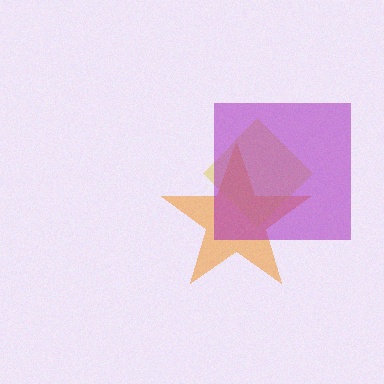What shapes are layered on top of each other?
The layered shapes are: an orange star, a yellow diamond, a purple square.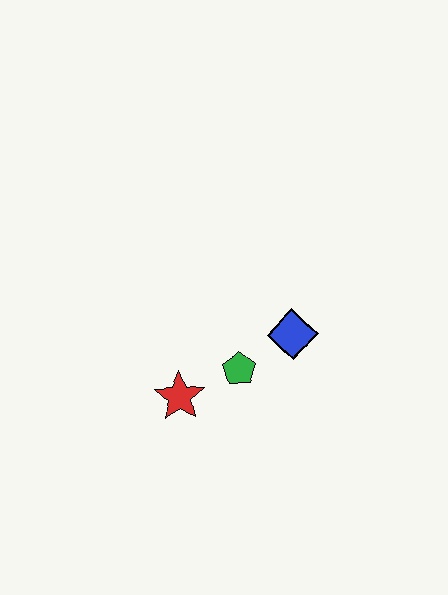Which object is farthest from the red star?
The blue diamond is farthest from the red star.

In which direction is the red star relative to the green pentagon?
The red star is to the left of the green pentagon.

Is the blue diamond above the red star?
Yes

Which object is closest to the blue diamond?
The green pentagon is closest to the blue diamond.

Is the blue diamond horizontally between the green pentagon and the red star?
No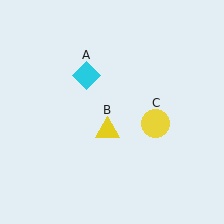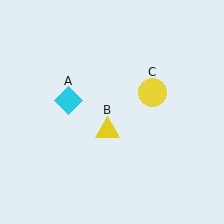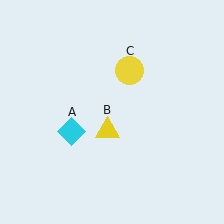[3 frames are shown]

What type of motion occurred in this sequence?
The cyan diamond (object A), yellow circle (object C) rotated counterclockwise around the center of the scene.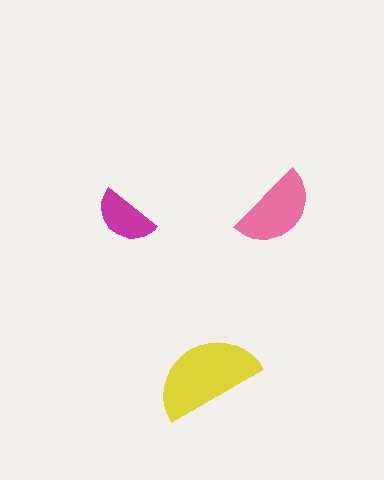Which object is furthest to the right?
The pink semicircle is rightmost.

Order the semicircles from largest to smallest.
the yellow one, the pink one, the magenta one.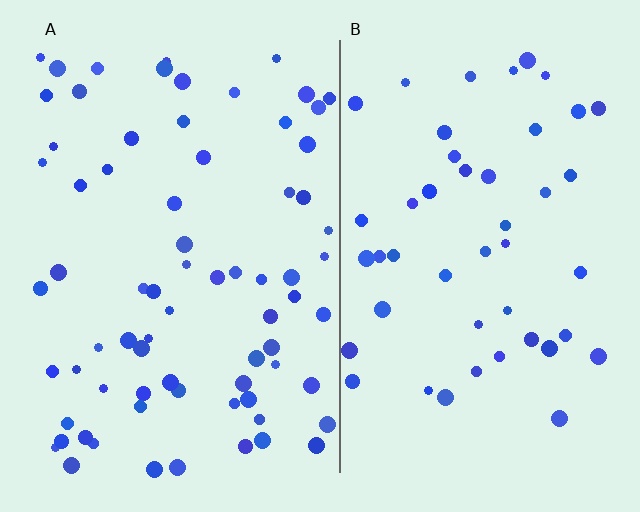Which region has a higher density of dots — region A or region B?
A (the left).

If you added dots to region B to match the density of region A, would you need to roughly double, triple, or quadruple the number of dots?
Approximately double.